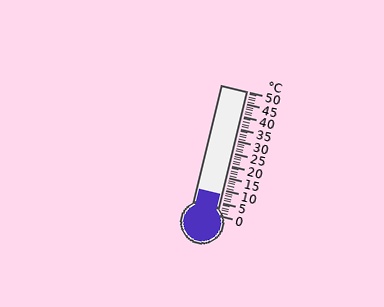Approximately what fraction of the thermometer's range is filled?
The thermometer is filled to approximately 15% of its range.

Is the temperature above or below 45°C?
The temperature is below 45°C.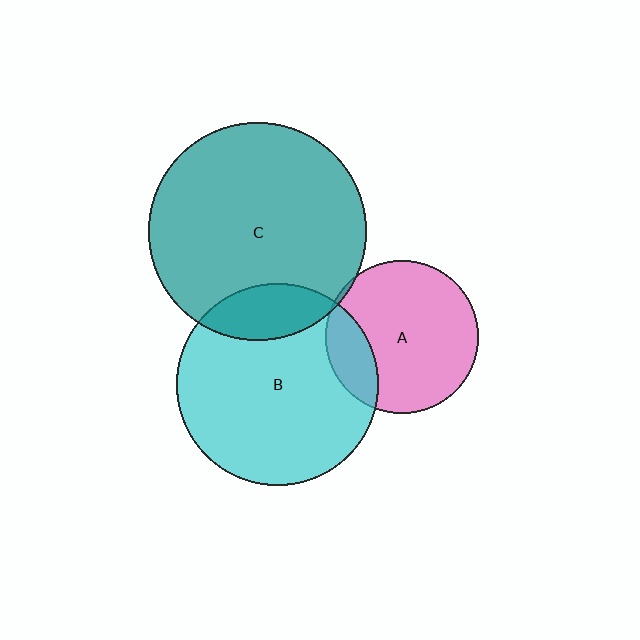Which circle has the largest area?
Circle C (teal).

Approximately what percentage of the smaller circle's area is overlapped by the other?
Approximately 15%.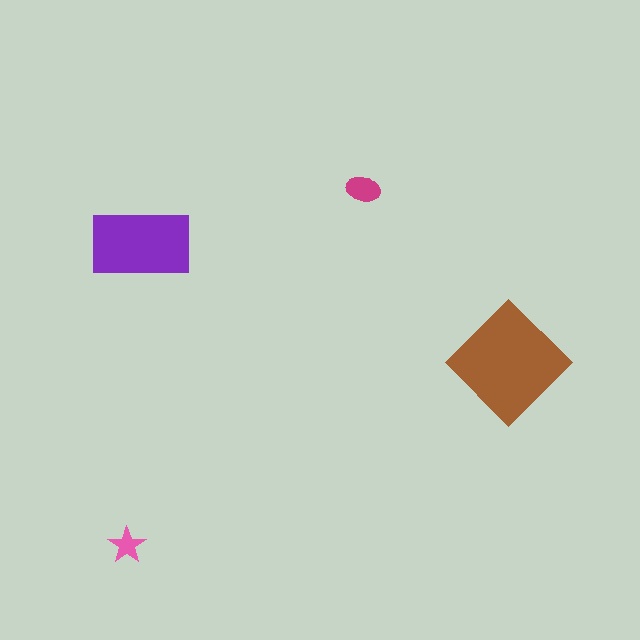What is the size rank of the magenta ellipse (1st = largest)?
3rd.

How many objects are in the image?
There are 4 objects in the image.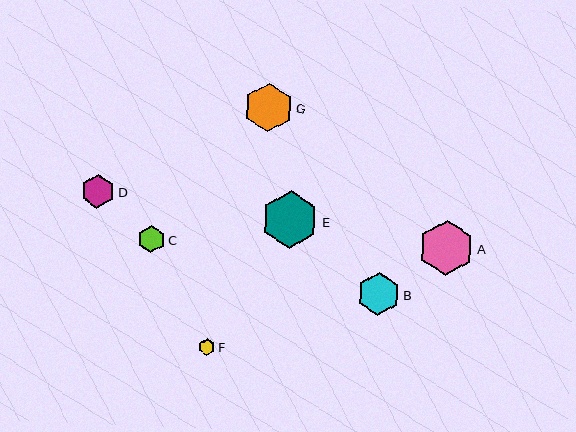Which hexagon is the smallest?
Hexagon F is the smallest with a size of approximately 17 pixels.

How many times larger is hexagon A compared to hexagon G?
Hexagon A is approximately 1.1 times the size of hexagon G.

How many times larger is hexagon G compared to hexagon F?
Hexagon G is approximately 2.9 times the size of hexagon F.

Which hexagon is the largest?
Hexagon E is the largest with a size of approximately 57 pixels.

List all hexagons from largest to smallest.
From largest to smallest: E, A, G, B, D, C, F.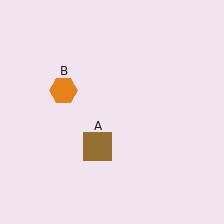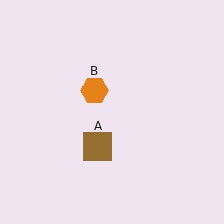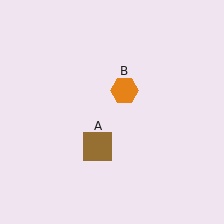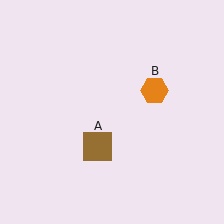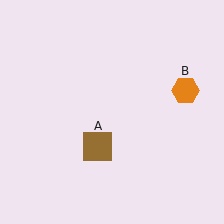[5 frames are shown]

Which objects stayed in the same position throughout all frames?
Brown square (object A) remained stationary.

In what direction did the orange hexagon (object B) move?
The orange hexagon (object B) moved right.